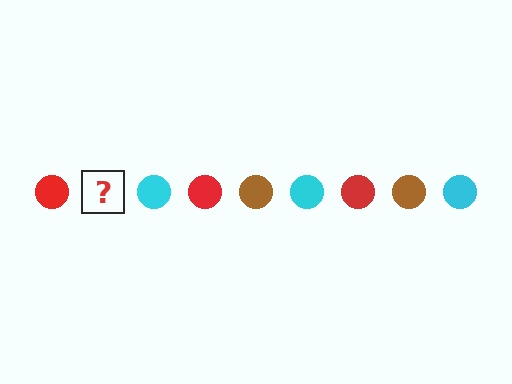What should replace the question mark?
The question mark should be replaced with a brown circle.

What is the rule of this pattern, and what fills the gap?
The rule is that the pattern cycles through red, brown, cyan circles. The gap should be filled with a brown circle.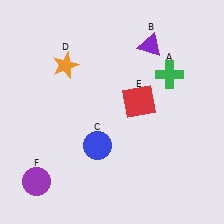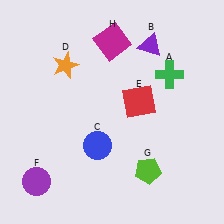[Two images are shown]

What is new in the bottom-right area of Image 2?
A lime pentagon (G) was added in the bottom-right area of Image 2.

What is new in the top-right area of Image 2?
A magenta square (H) was added in the top-right area of Image 2.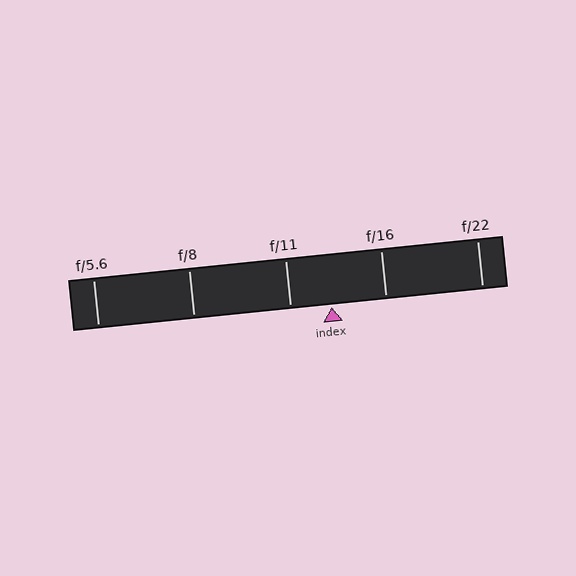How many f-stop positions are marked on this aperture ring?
There are 5 f-stop positions marked.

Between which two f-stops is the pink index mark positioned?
The index mark is between f/11 and f/16.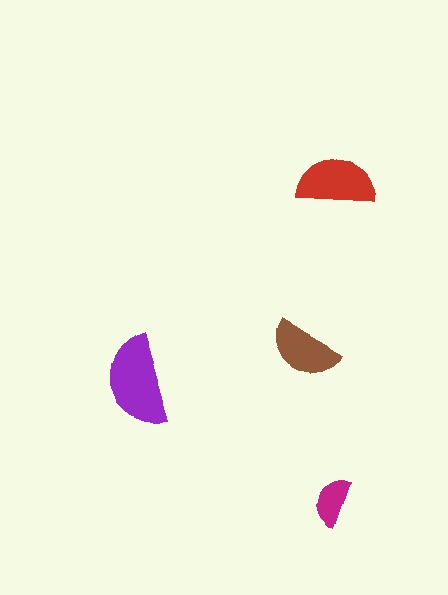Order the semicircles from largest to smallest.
the purple one, the red one, the brown one, the magenta one.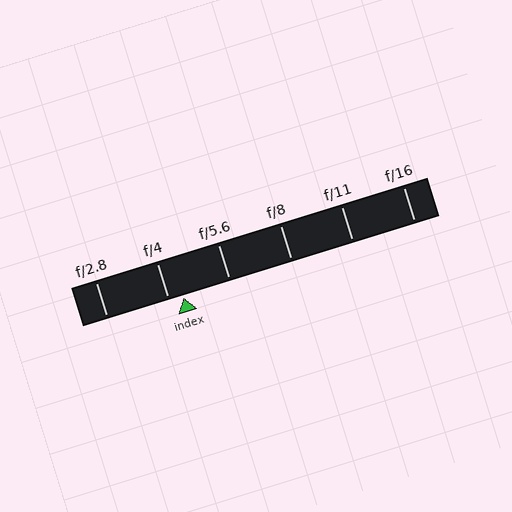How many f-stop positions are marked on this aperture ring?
There are 6 f-stop positions marked.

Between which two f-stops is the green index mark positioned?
The index mark is between f/4 and f/5.6.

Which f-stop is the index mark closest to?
The index mark is closest to f/4.